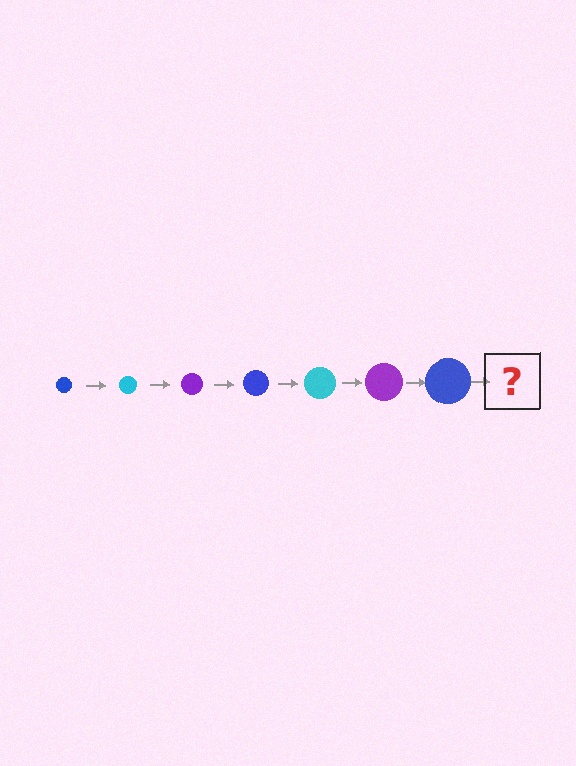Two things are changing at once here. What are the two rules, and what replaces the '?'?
The two rules are that the circle grows larger each step and the color cycles through blue, cyan, and purple. The '?' should be a cyan circle, larger than the previous one.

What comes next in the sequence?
The next element should be a cyan circle, larger than the previous one.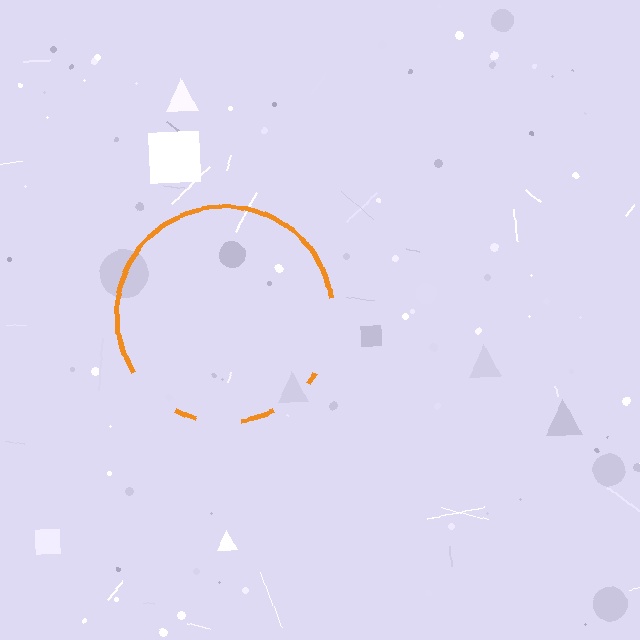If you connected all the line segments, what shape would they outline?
They would outline a circle.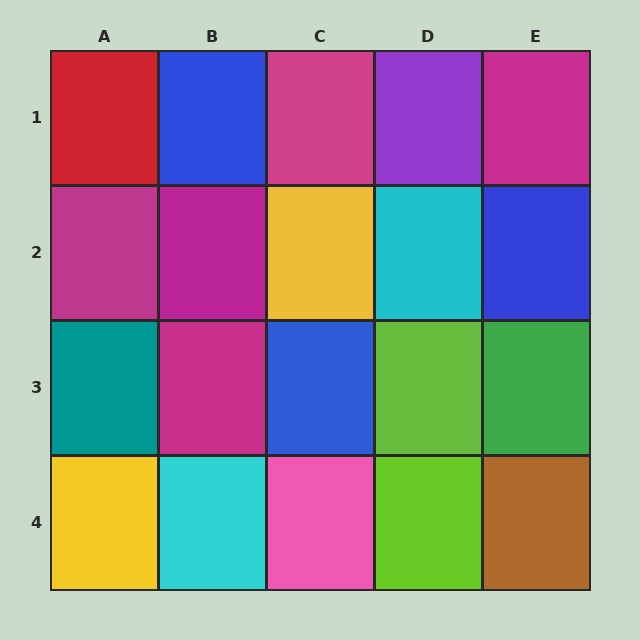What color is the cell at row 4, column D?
Lime.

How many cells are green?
1 cell is green.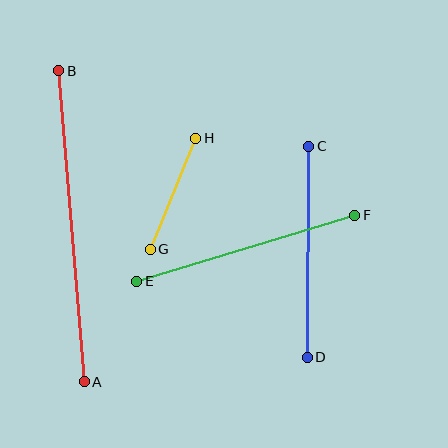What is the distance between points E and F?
The distance is approximately 228 pixels.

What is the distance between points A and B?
The distance is approximately 312 pixels.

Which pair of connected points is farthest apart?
Points A and B are farthest apart.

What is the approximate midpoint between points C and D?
The midpoint is at approximately (308, 252) pixels.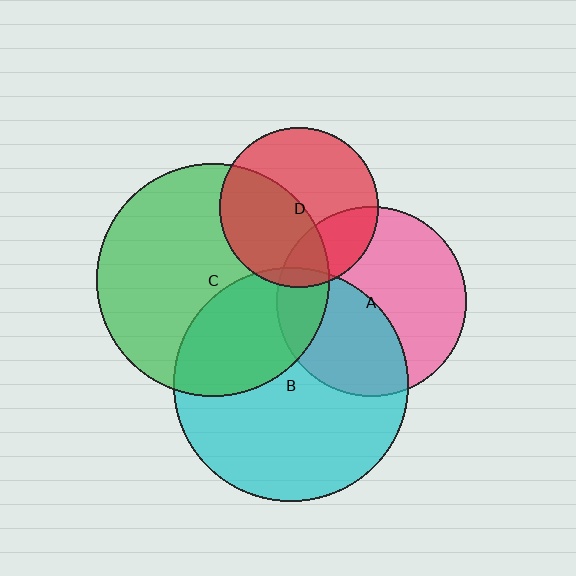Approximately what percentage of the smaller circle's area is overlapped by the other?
Approximately 25%.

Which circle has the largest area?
Circle B (cyan).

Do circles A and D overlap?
Yes.